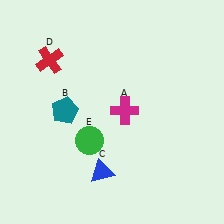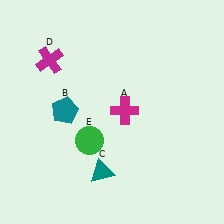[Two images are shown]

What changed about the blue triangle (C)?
In Image 1, C is blue. In Image 2, it changed to teal.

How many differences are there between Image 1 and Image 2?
There are 2 differences between the two images.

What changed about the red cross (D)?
In Image 1, D is red. In Image 2, it changed to magenta.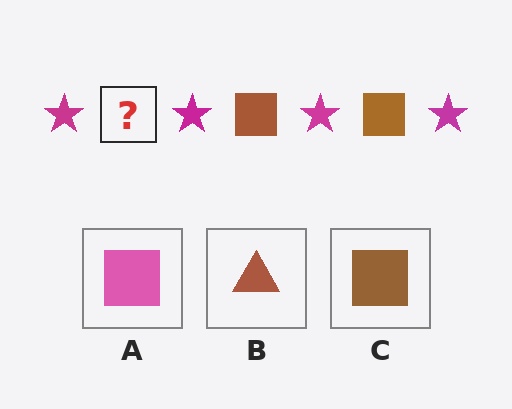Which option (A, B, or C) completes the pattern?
C.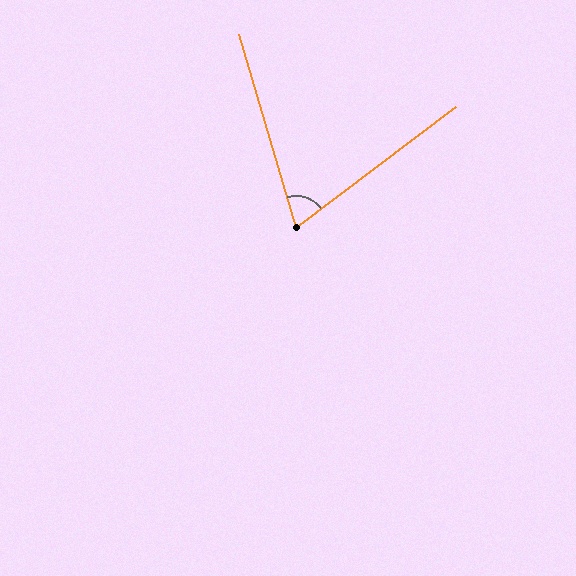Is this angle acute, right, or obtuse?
It is acute.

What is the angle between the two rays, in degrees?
Approximately 70 degrees.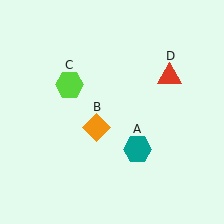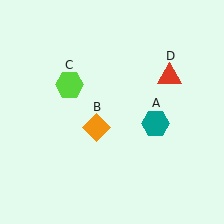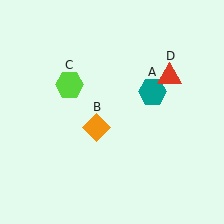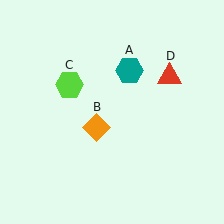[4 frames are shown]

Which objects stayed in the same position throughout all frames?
Orange diamond (object B) and lime hexagon (object C) and red triangle (object D) remained stationary.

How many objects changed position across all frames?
1 object changed position: teal hexagon (object A).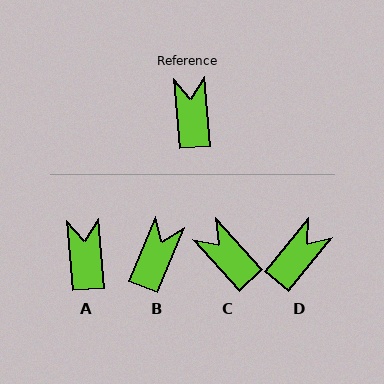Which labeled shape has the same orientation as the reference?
A.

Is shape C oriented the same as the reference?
No, it is off by about 38 degrees.